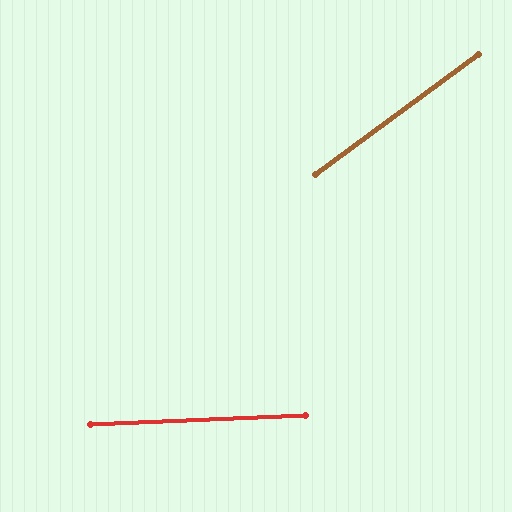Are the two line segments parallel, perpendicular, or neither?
Neither parallel nor perpendicular — they differ by about 34°.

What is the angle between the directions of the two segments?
Approximately 34 degrees.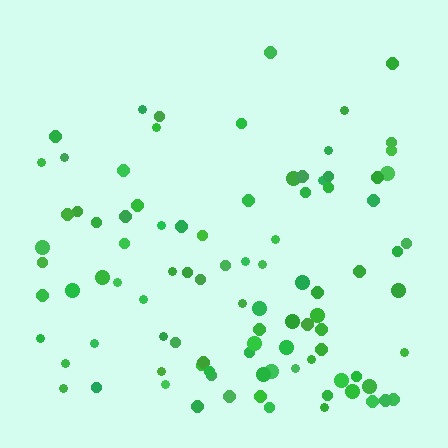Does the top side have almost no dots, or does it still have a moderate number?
Still a moderate number, just noticeably fewer than the bottom.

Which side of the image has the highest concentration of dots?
The bottom.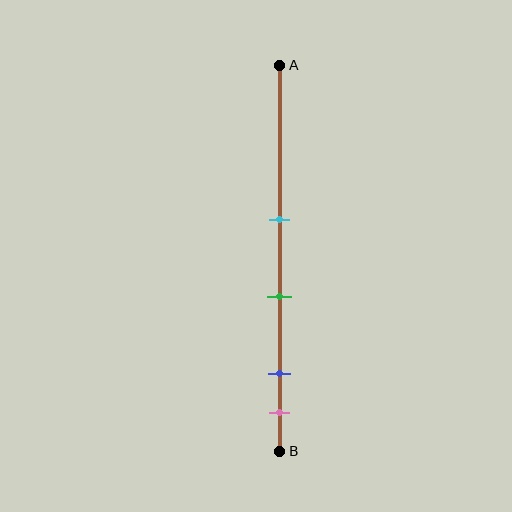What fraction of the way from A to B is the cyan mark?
The cyan mark is approximately 40% (0.4) of the way from A to B.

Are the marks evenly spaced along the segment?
No, the marks are not evenly spaced.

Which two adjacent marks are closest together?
The blue and pink marks are the closest adjacent pair.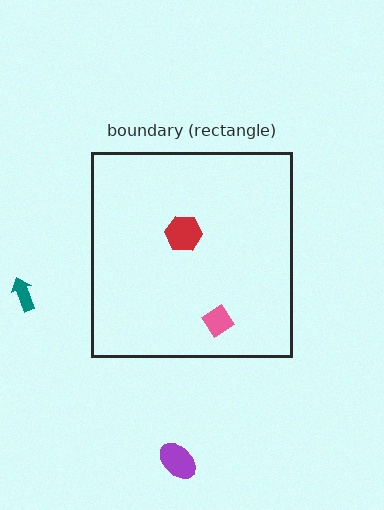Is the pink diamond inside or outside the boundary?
Inside.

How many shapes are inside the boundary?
2 inside, 2 outside.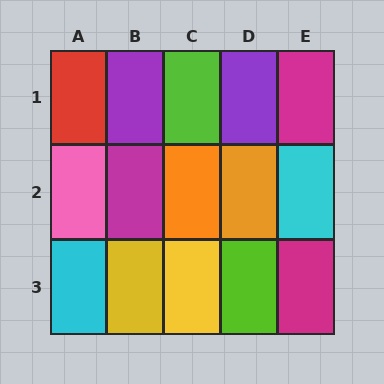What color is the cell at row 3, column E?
Magenta.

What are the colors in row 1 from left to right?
Red, purple, lime, purple, magenta.